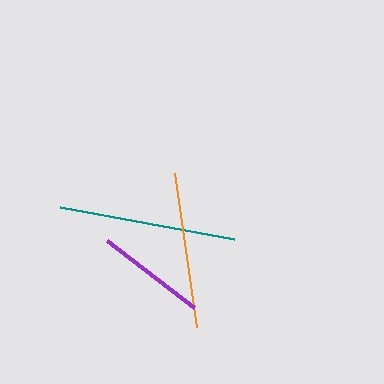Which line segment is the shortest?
The purple line is the shortest at approximately 111 pixels.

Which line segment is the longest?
The teal line is the longest at approximately 177 pixels.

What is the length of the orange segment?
The orange segment is approximately 156 pixels long.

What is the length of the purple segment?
The purple segment is approximately 111 pixels long.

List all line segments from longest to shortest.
From longest to shortest: teal, orange, purple.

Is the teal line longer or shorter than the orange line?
The teal line is longer than the orange line.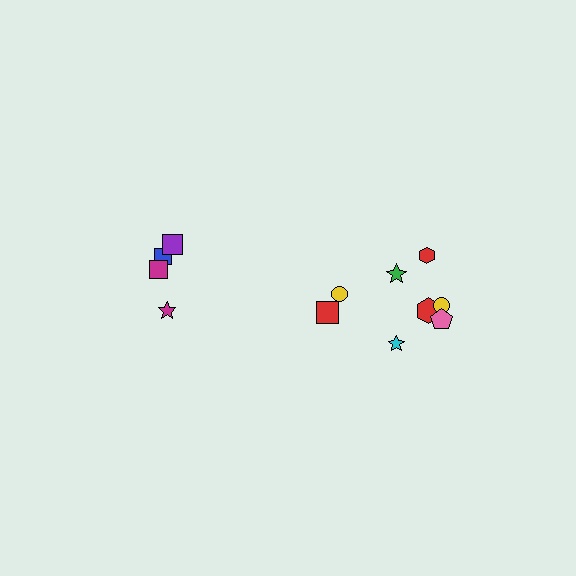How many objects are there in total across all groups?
There are 12 objects.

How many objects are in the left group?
There are 4 objects.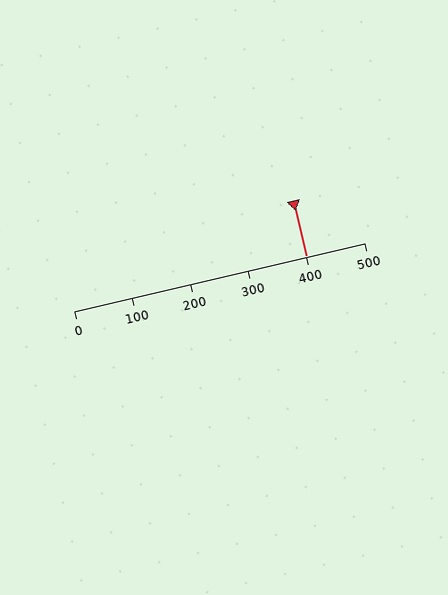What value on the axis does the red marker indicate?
The marker indicates approximately 400.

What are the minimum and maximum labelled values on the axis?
The axis runs from 0 to 500.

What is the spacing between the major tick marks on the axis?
The major ticks are spaced 100 apart.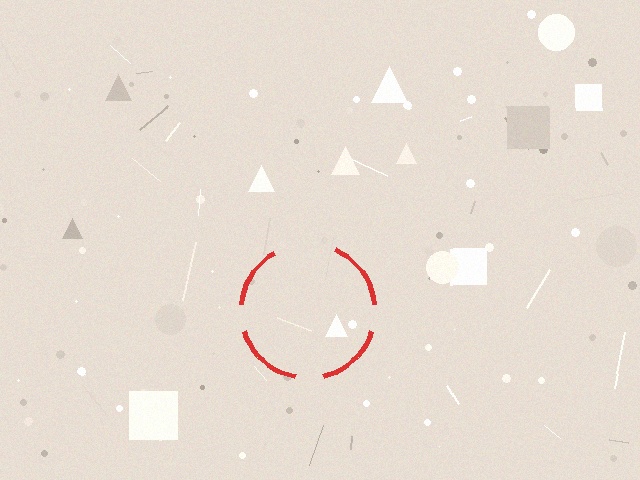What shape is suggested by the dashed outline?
The dashed outline suggests a circle.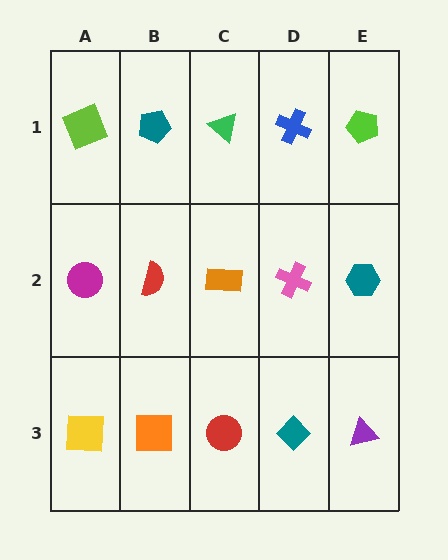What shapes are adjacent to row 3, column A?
A magenta circle (row 2, column A), an orange square (row 3, column B).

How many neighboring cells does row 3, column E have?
2.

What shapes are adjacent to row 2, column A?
A lime square (row 1, column A), a yellow square (row 3, column A), a red semicircle (row 2, column B).